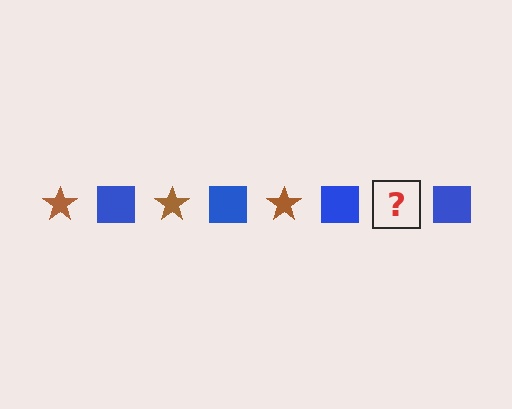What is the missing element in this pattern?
The missing element is a brown star.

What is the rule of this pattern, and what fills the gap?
The rule is that the pattern alternates between brown star and blue square. The gap should be filled with a brown star.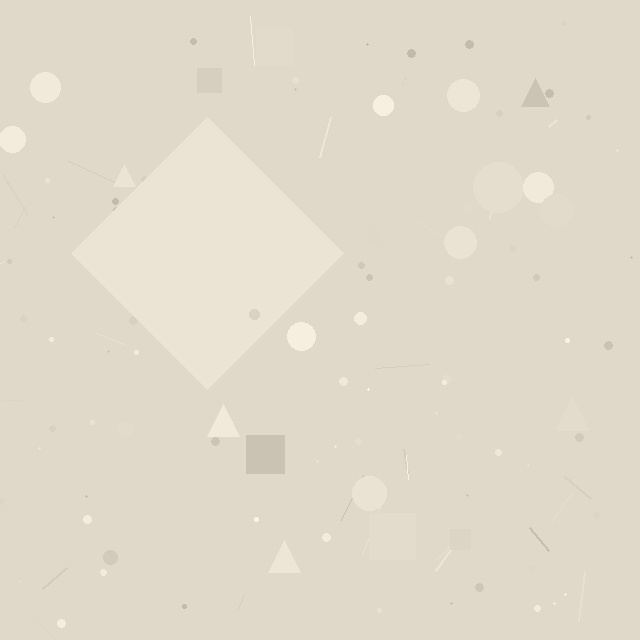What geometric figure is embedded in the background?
A diamond is embedded in the background.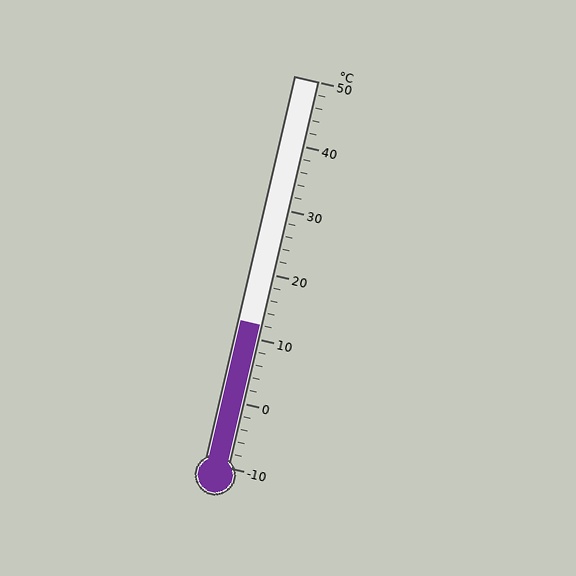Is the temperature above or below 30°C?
The temperature is below 30°C.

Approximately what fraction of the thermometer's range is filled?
The thermometer is filled to approximately 35% of its range.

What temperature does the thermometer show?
The thermometer shows approximately 12°C.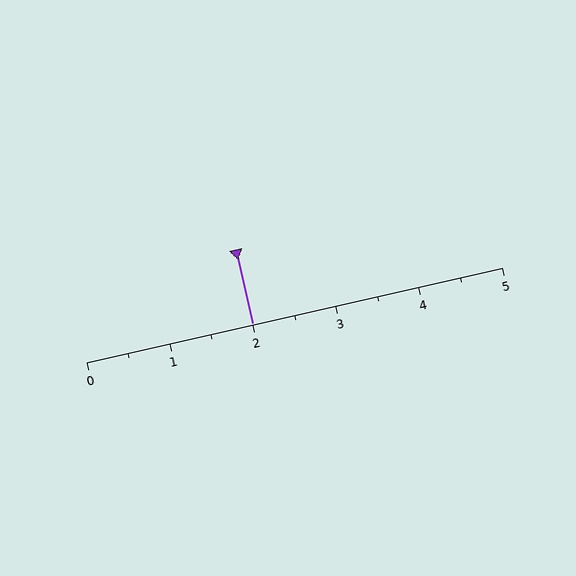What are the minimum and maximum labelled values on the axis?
The axis runs from 0 to 5.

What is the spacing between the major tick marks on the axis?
The major ticks are spaced 1 apart.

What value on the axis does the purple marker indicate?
The marker indicates approximately 2.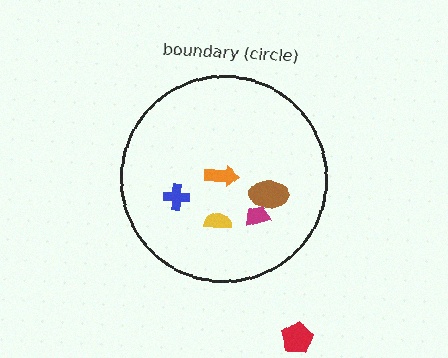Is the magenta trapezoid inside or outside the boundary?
Inside.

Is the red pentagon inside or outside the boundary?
Outside.